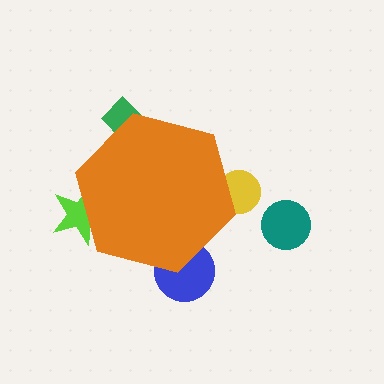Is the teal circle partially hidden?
No, the teal circle is fully visible.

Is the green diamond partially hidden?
Yes, the green diamond is partially hidden behind the orange hexagon.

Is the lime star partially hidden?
Yes, the lime star is partially hidden behind the orange hexagon.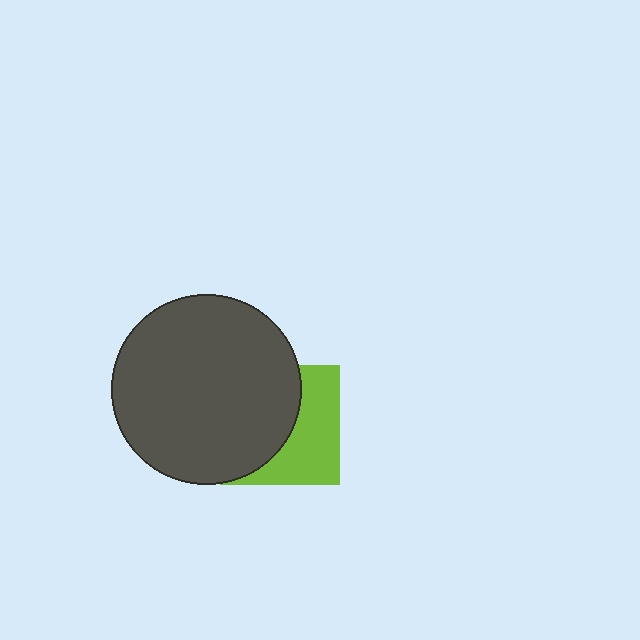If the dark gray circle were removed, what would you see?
You would see the complete lime square.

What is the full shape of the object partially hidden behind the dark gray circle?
The partially hidden object is a lime square.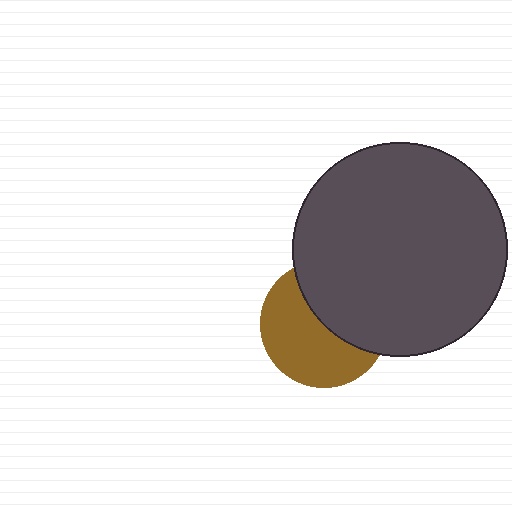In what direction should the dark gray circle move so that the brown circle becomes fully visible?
The dark gray circle should move toward the upper-right. That is the shortest direction to clear the overlap and leave the brown circle fully visible.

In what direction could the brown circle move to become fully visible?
The brown circle could move toward the lower-left. That would shift it out from behind the dark gray circle entirely.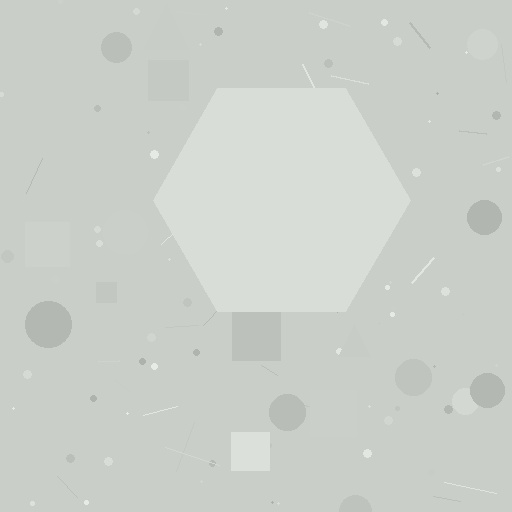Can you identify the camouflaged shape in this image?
The camouflaged shape is a hexagon.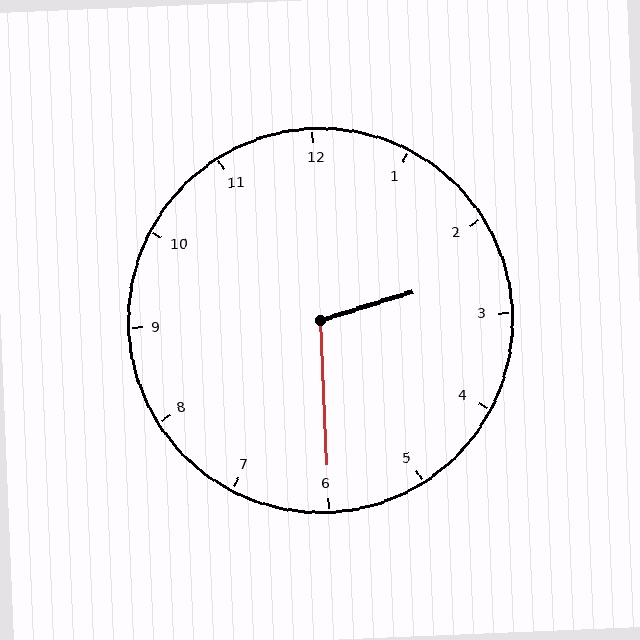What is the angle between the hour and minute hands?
Approximately 105 degrees.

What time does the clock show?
2:30.